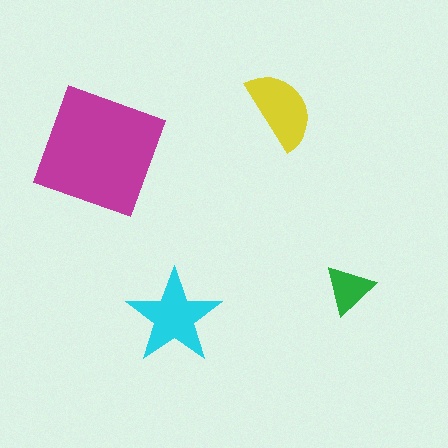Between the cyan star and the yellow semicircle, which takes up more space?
The cyan star.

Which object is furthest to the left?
The magenta square is leftmost.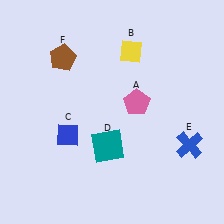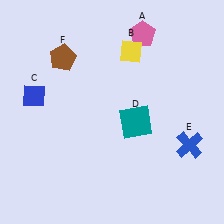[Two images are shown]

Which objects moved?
The objects that moved are: the pink pentagon (A), the blue diamond (C), the teal square (D).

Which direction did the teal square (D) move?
The teal square (D) moved right.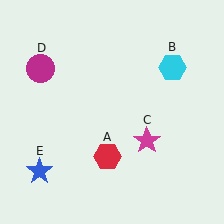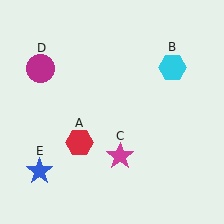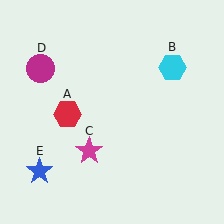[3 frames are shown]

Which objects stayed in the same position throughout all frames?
Cyan hexagon (object B) and magenta circle (object D) and blue star (object E) remained stationary.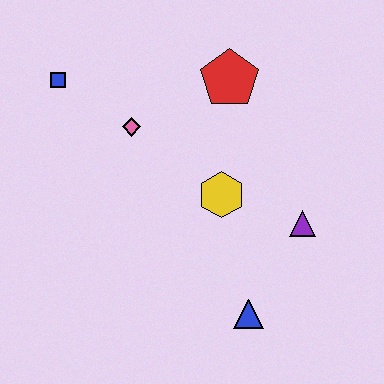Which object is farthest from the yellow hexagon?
The blue square is farthest from the yellow hexagon.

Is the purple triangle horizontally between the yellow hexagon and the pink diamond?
No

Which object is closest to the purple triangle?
The yellow hexagon is closest to the purple triangle.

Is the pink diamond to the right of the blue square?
Yes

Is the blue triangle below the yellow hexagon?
Yes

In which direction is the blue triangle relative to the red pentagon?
The blue triangle is below the red pentagon.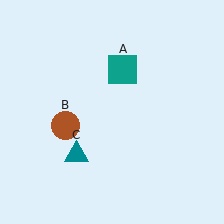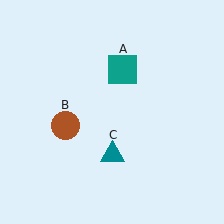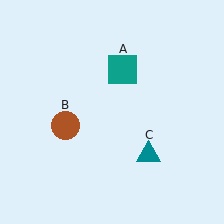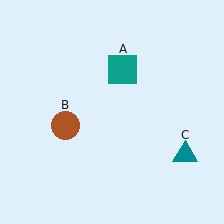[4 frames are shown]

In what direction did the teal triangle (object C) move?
The teal triangle (object C) moved right.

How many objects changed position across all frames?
1 object changed position: teal triangle (object C).